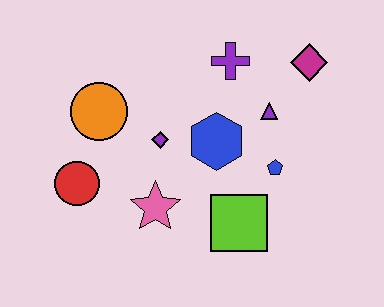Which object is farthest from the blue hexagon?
The red circle is farthest from the blue hexagon.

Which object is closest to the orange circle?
The purple diamond is closest to the orange circle.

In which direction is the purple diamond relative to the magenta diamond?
The purple diamond is to the left of the magenta diamond.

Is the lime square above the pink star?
No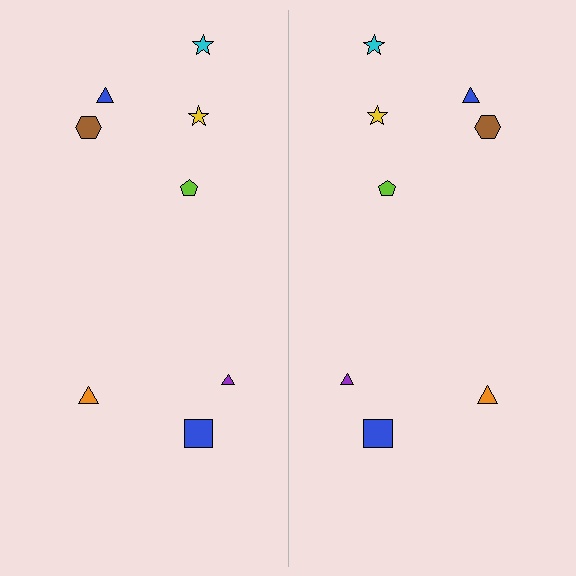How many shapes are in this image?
There are 16 shapes in this image.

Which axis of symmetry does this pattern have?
The pattern has a vertical axis of symmetry running through the center of the image.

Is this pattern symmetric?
Yes, this pattern has bilateral (reflection) symmetry.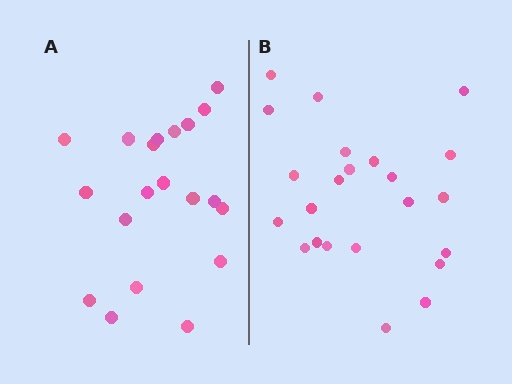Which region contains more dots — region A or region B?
Region B (the right region) has more dots.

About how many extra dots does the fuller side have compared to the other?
Region B has just a few more — roughly 2 or 3 more dots than region A.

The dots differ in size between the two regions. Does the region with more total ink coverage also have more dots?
No. Region A has more total ink coverage because its dots are larger, but region B actually contains more individual dots. Total area can be misleading — the number of items is what matters here.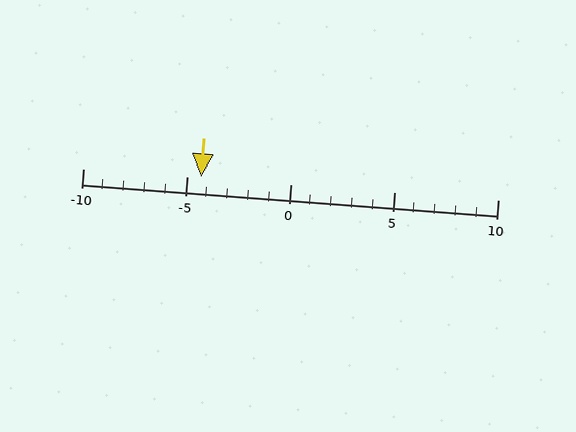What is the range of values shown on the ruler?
The ruler shows values from -10 to 10.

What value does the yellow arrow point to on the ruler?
The yellow arrow points to approximately -4.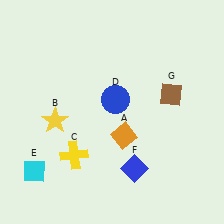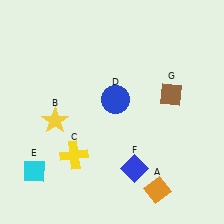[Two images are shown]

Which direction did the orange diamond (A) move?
The orange diamond (A) moved down.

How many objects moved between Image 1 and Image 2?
1 object moved between the two images.